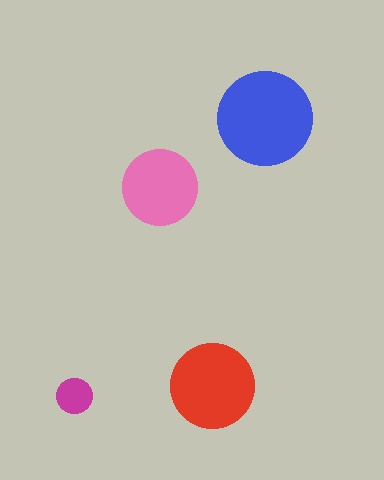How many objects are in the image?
There are 4 objects in the image.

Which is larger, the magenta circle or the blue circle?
The blue one.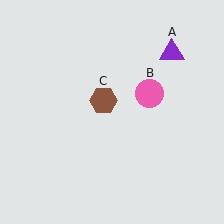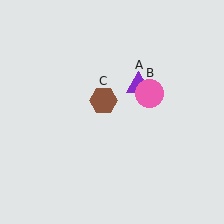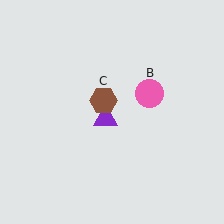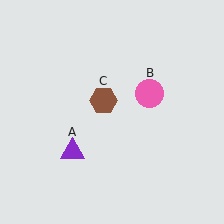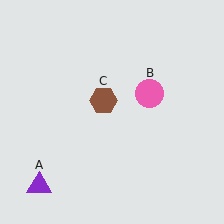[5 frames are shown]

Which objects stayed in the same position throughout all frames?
Pink circle (object B) and brown hexagon (object C) remained stationary.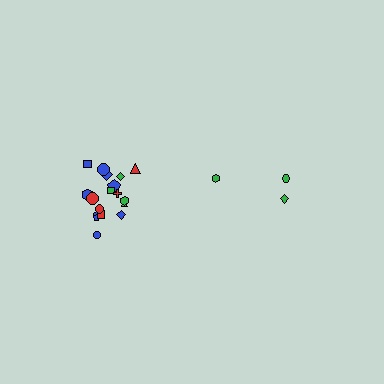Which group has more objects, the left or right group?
The left group.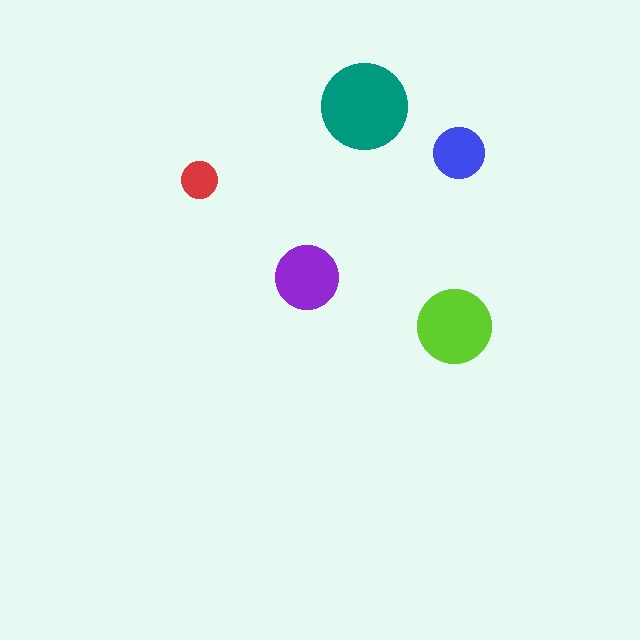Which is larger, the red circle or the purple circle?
The purple one.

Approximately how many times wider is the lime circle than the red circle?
About 2 times wider.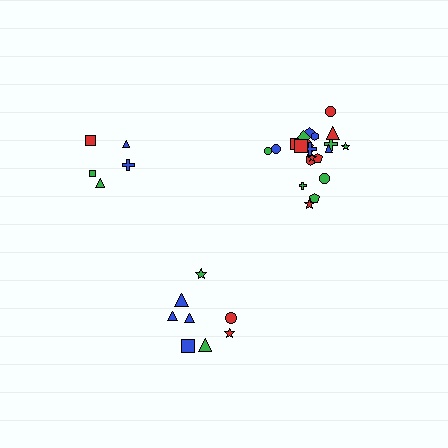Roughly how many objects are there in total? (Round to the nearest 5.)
Roughly 35 objects in total.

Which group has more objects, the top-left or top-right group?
The top-right group.